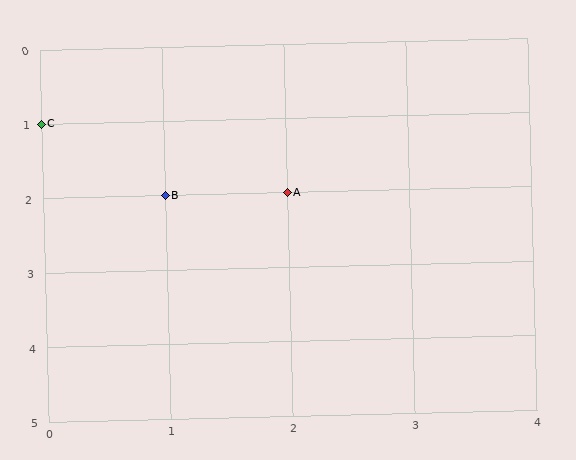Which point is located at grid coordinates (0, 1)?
Point C is at (0, 1).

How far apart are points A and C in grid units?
Points A and C are 2 columns and 1 row apart (about 2.2 grid units diagonally).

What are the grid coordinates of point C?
Point C is at grid coordinates (0, 1).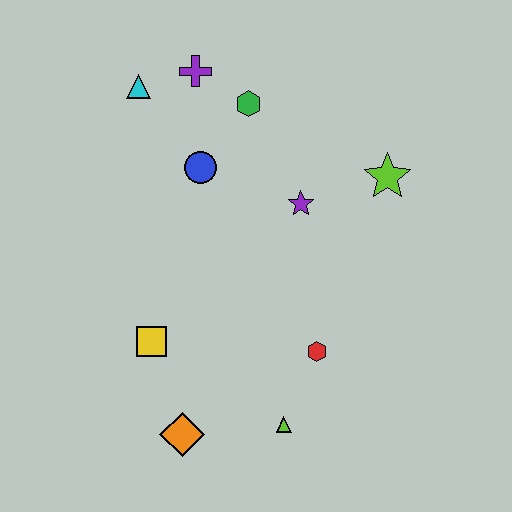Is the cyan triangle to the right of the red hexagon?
No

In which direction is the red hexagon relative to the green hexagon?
The red hexagon is below the green hexagon.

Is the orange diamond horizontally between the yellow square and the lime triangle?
Yes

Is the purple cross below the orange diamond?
No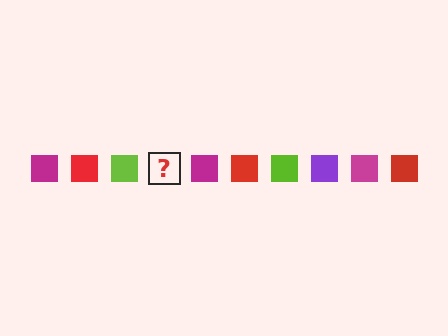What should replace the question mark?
The question mark should be replaced with a purple square.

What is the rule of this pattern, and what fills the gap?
The rule is that the pattern cycles through magenta, red, lime, purple squares. The gap should be filled with a purple square.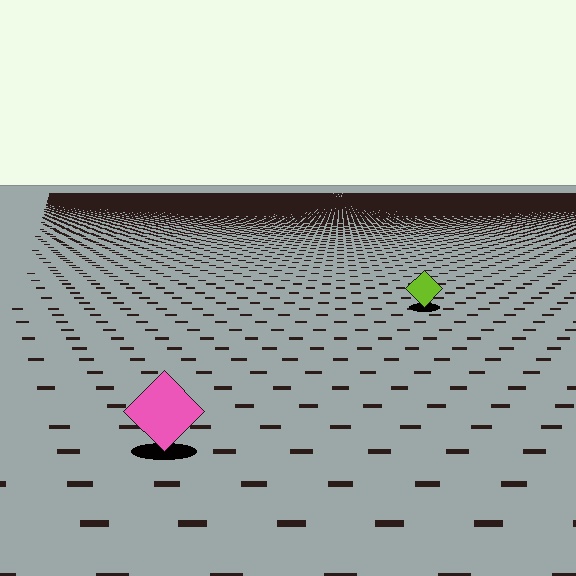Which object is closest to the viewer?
The pink diamond is closest. The texture marks near it are larger and more spread out.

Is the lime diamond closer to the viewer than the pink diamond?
No. The pink diamond is closer — you can tell from the texture gradient: the ground texture is coarser near it.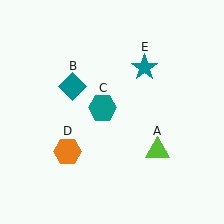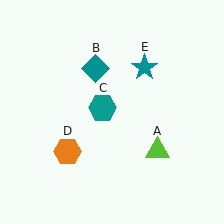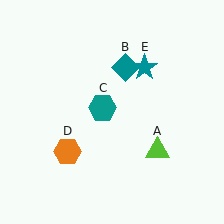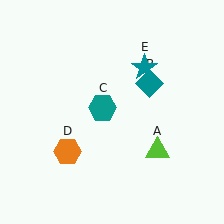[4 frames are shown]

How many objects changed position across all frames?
1 object changed position: teal diamond (object B).